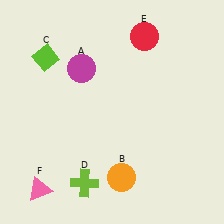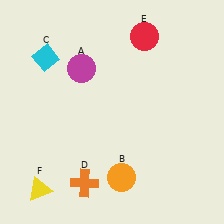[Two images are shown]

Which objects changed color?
C changed from lime to cyan. D changed from lime to orange. F changed from pink to yellow.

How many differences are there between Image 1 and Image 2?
There are 3 differences between the two images.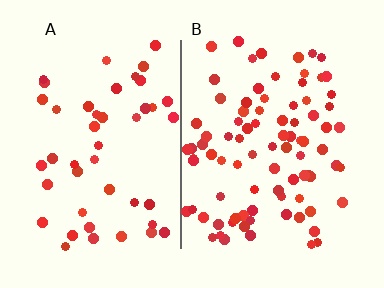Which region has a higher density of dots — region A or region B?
B (the right).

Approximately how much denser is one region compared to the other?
Approximately 1.9× — region B over region A.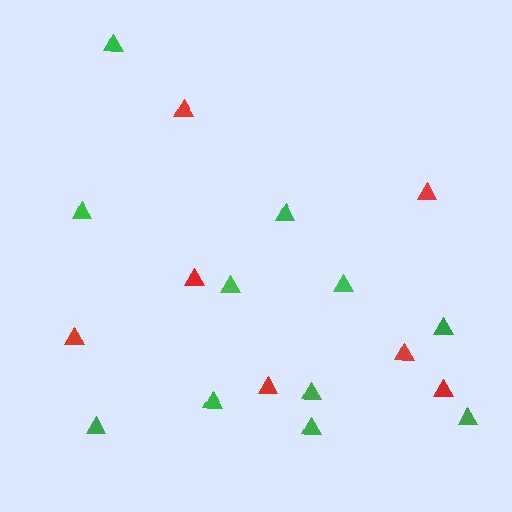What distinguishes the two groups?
There are 2 groups: one group of green triangles (11) and one group of red triangles (7).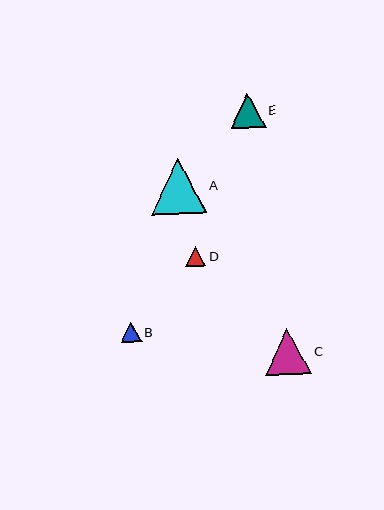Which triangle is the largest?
Triangle A is the largest with a size of approximately 56 pixels.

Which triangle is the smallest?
Triangle D is the smallest with a size of approximately 20 pixels.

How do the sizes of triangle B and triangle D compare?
Triangle B and triangle D are approximately the same size.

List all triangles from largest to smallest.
From largest to smallest: A, C, E, B, D.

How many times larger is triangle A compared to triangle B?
Triangle A is approximately 2.7 times the size of triangle B.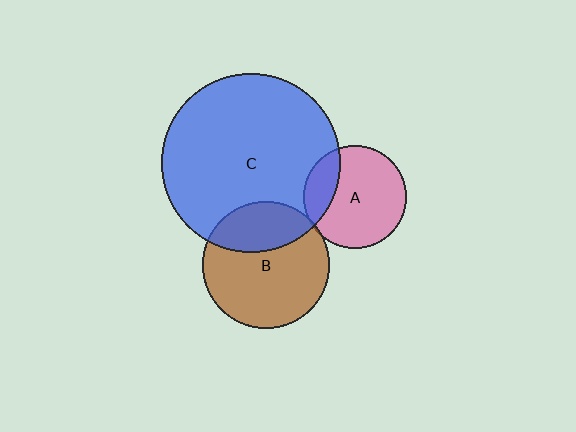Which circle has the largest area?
Circle C (blue).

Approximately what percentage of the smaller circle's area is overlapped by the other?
Approximately 20%.